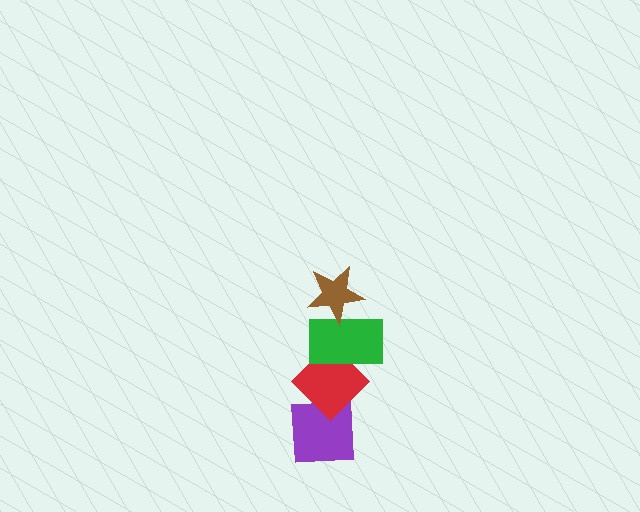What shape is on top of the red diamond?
The green rectangle is on top of the red diamond.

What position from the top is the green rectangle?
The green rectangle is 2nd from the top.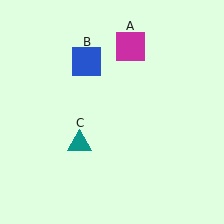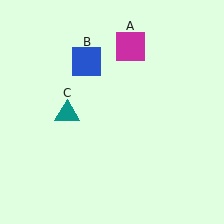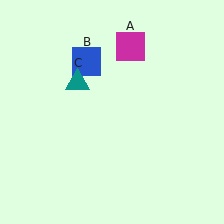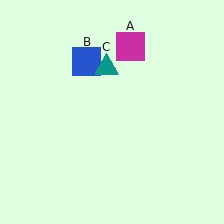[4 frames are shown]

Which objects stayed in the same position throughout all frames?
Magenta square (object A) and blue square (object B) remained stationary.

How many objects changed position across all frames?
1 object changed position: teal triangle (object C).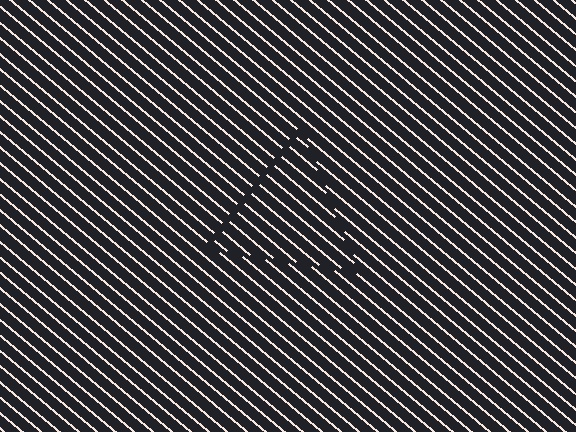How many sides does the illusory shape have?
3 sides — the line-ends trace a triangle.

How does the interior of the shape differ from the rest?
The interior of the shape contains the same grating, shifted by half a period — the contour is defined by the phase discontinuity where line-ends from the inner and outer gratings abut.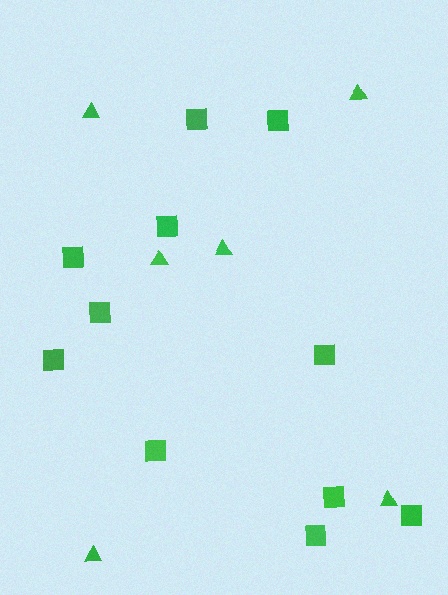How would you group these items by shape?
There are 2 groups: one group of triangles (6) and one group of squares (11).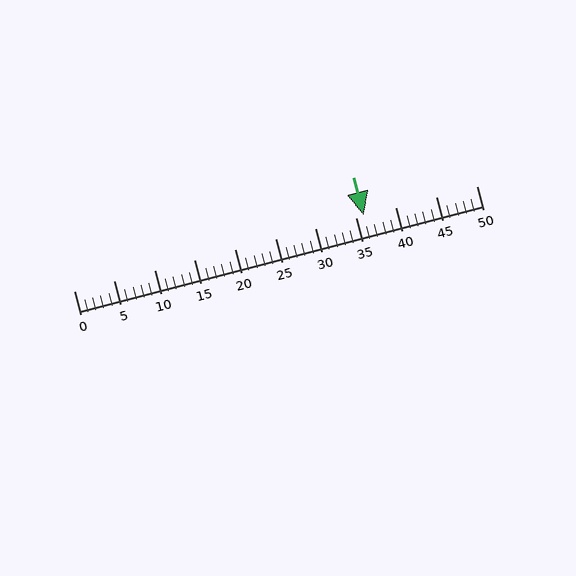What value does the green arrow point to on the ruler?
The green arrow points to approximately 36.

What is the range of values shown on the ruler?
The ruler shows values from 0 to 50.